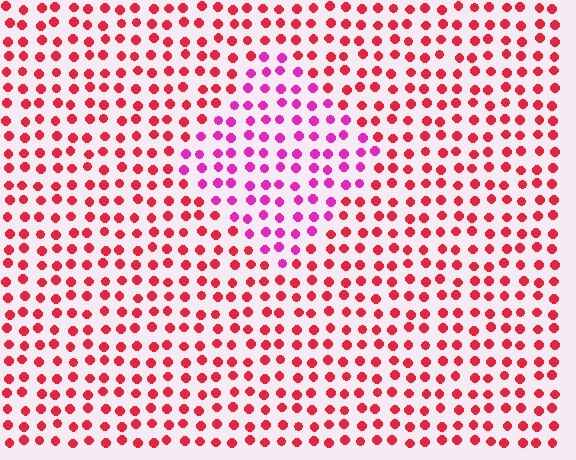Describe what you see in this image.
The image is filled with small red elements in a uniform arrangement. A diamond-shaped region is visible where the elements are tinted to a slightly different hue, forming a subtle color boundary.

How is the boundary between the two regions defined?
The boundary is defined purely by a slight shift in hue (about 41 degrees). Spacing, size, and orientation are identical on both sides.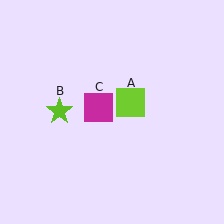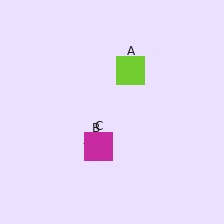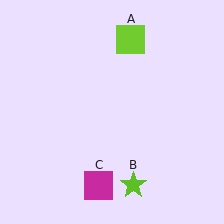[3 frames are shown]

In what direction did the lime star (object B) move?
The lime star (object B) moved down and to the right.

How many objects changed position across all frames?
3 objects changed position: lime square (object A), lime star (object B), magenta square (object C).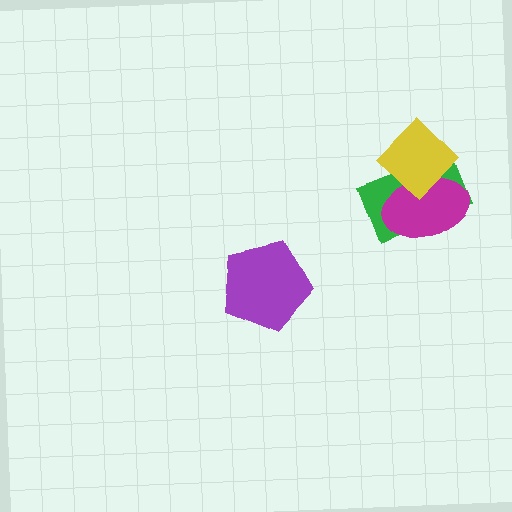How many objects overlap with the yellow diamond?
2 objects overlap with the yellow diamond.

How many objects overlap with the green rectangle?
2 objects overlap with the green rectangle.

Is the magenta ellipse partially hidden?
Yes, it is partially covered by another shape.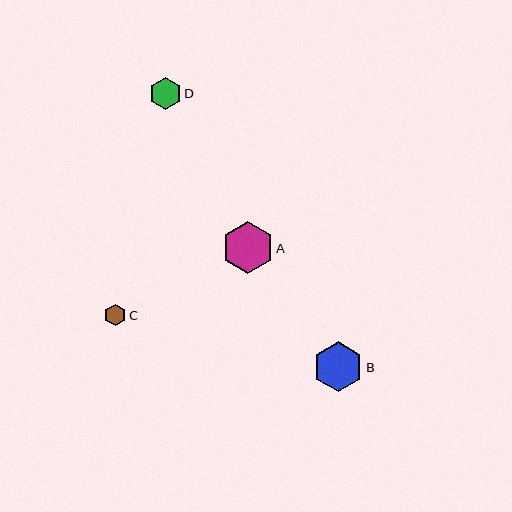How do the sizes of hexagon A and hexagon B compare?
Hexagon A and hexagon B are approximately the same size.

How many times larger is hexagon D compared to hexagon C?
Hexagon D is approximately 1.5 times the size of hexagon C.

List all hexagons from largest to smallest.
From largest to smallest: A, B, D, C.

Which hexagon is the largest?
Hexagon A is the largest with a size of approximately 51 pixels.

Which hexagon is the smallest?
Hexagon C is the smallest with a size of approximately 21 pixels.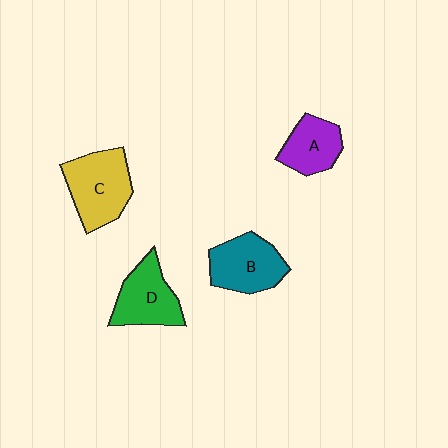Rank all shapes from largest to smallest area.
From largest to smallest: C (yellow), B (teal), D (green), A (purple).